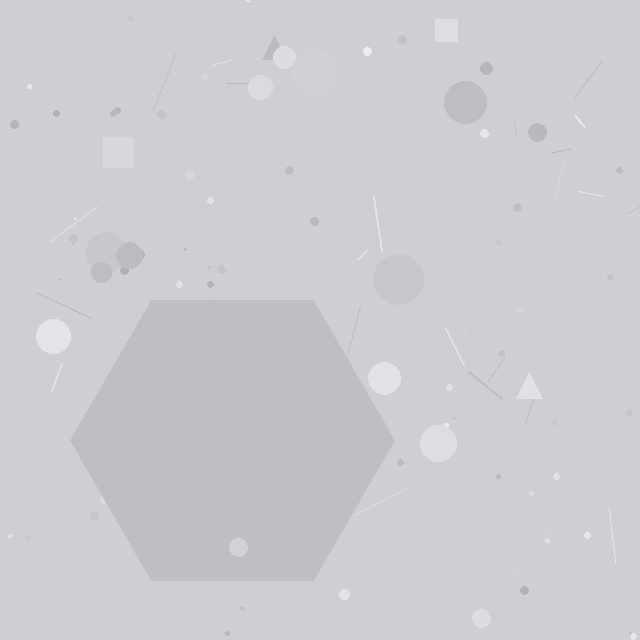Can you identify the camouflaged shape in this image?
The camouflaged shape is a hexagon.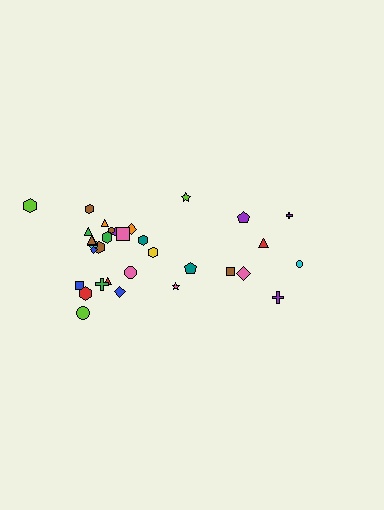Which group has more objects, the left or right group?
The left group.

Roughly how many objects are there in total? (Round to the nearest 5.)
Roughly 35 objects in total.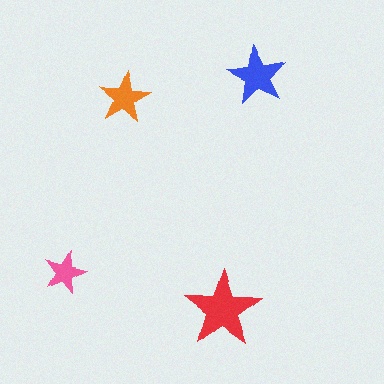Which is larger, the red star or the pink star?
The red one.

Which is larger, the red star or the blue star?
The red one.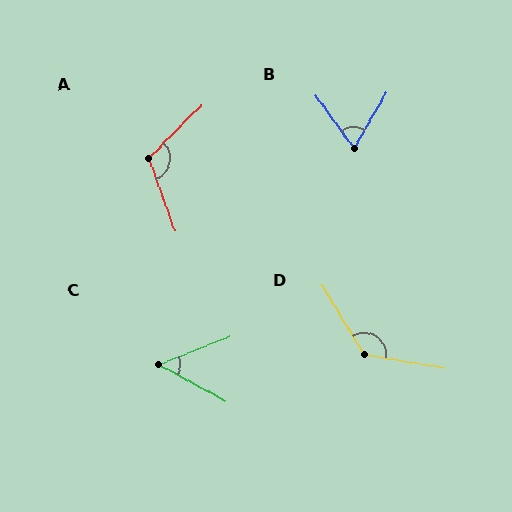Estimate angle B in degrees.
Approximately 67 degrees.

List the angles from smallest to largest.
C (51°), B (67°), A (115°), D (131°).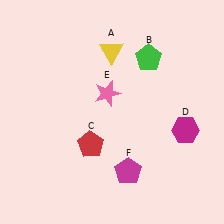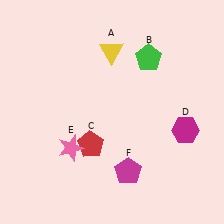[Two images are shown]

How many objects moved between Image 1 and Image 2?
1 object moved between the two images.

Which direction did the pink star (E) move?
The pink star (E) moved down.